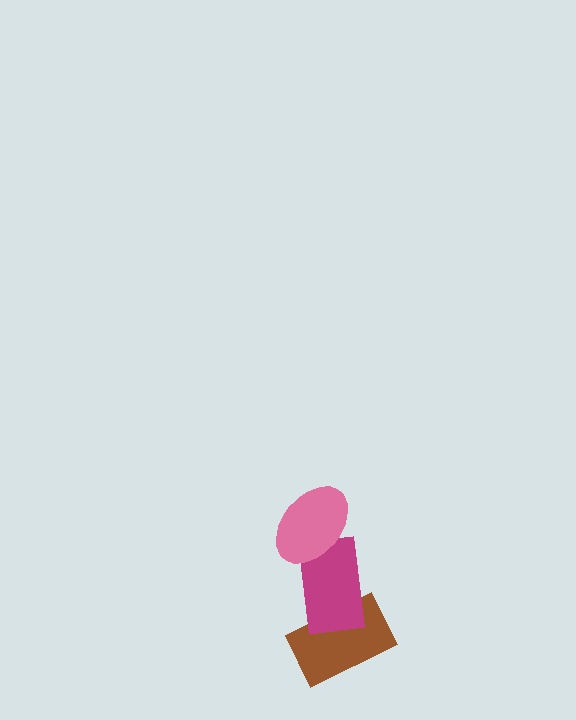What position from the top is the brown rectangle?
The brown rectangle is 3rd from the top.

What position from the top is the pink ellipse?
The pink ellipse is 1st from the top.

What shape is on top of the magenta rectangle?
The pink ellipse is on top of the magenta rectangle.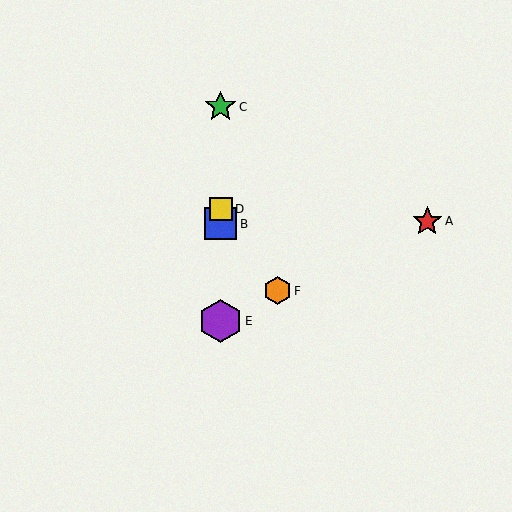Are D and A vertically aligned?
No, D is at x≈221 and A is at x≈427.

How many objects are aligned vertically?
4 objects (B, C, D, E) are aligned vertically.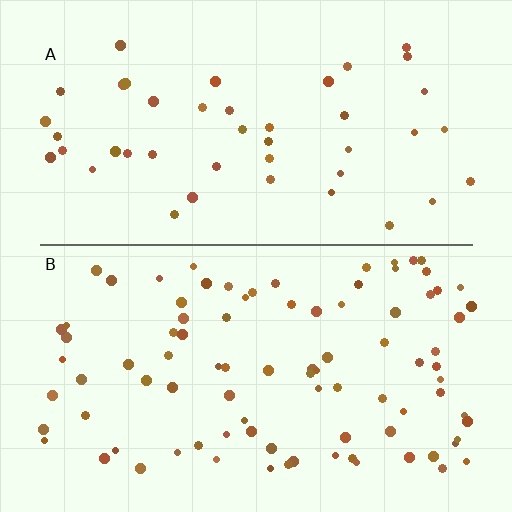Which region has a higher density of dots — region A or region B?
B (the bottom).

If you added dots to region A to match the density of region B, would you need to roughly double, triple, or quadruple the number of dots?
Approximately double.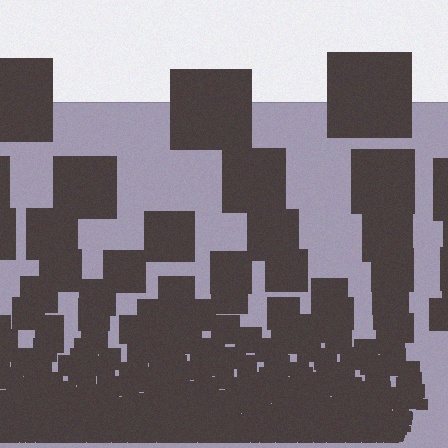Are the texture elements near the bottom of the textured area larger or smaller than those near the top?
Smaller. The gradient is inverted — elements near the bottom are smaller and denser.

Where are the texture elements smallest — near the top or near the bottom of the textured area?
Near the bottom.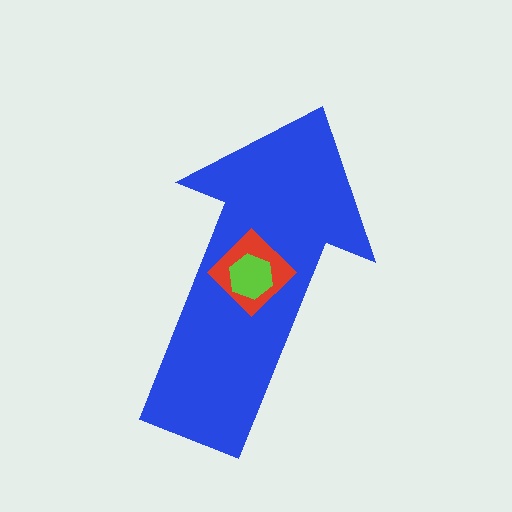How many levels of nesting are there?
3.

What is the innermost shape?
The lime hexagon.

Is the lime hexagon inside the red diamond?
Yes.